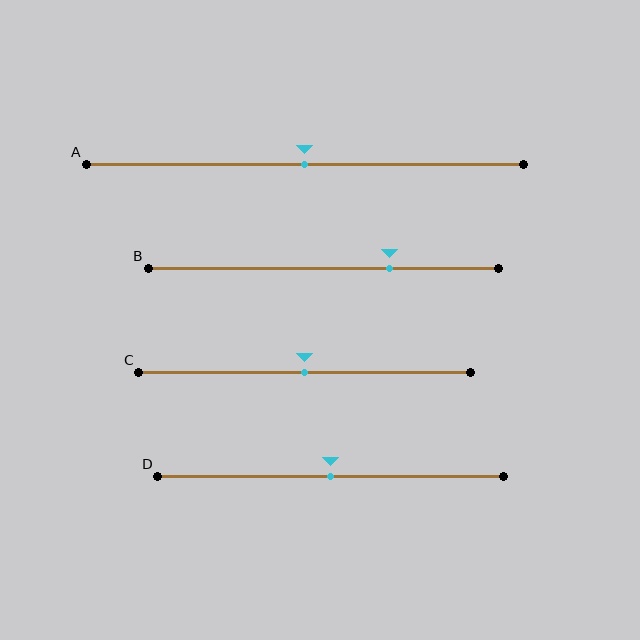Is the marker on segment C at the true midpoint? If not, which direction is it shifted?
Yes, the marker on segment C is at the true midpoint.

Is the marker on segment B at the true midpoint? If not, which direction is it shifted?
No, the marker on segment B is shifted to the right by about 19% of the segment length.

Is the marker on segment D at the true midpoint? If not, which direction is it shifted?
Yes, the marker on segment D is at the true midpoint.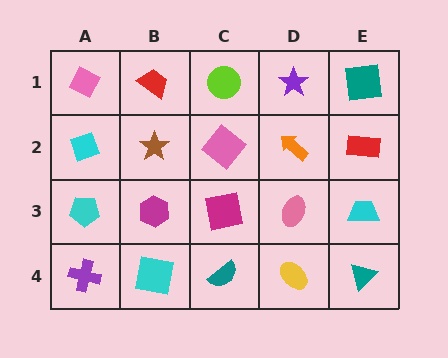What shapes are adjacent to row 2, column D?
A purple star (row 1, column D), a pink ellipse (row 3, column D), a pink diamond (row 2, column C), a red rectangle (row 2, column E).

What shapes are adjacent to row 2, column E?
A teal square (row 1, column E), a cyan trapezoid (row 3, column E), an orange arrow (row 2, column D).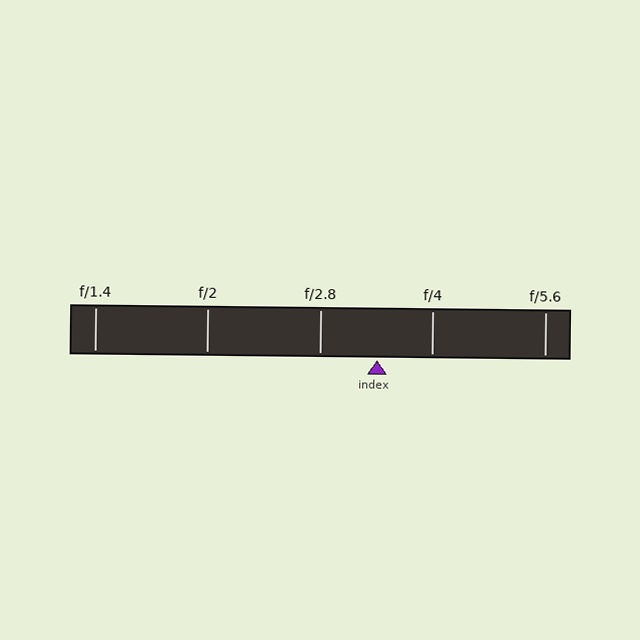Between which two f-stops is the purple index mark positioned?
The index mark is between f/2.8 and f/4.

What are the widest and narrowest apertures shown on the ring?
The widest aperture shown is f/1.4 and the narrowest is f/5.6.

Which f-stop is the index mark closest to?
The index mark is closest to f/4.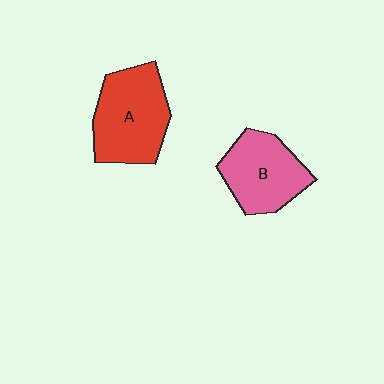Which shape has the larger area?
Shape A (red).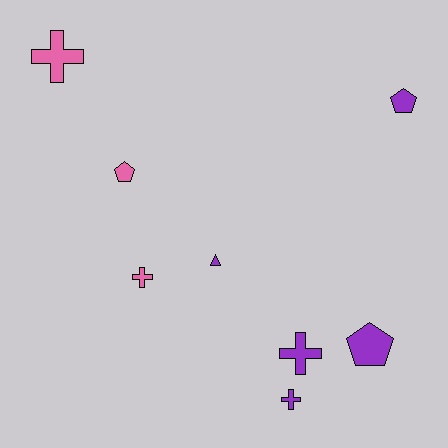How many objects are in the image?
There are 8 objects.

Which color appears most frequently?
Purple, with 5 objects.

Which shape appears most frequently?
Cross, with 4 objects.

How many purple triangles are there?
There is 1 purple triangle.